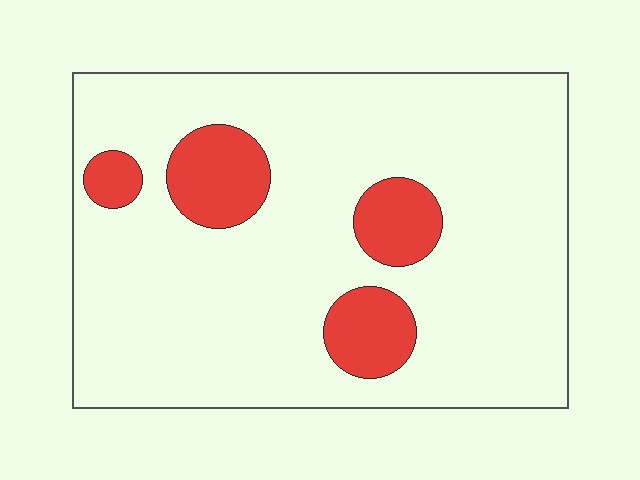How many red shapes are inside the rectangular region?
4.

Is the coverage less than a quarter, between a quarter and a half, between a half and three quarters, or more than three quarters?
Less than a quarter.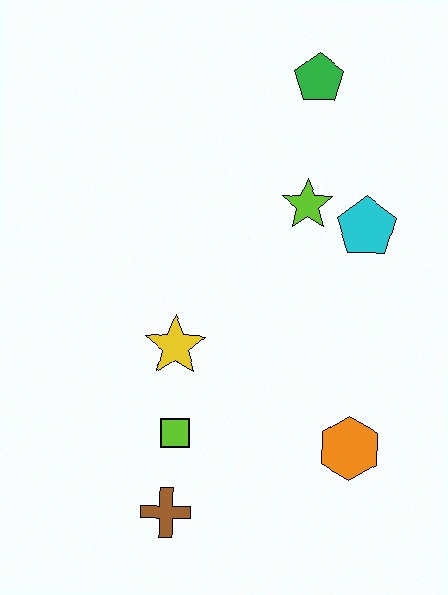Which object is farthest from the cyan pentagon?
The brown cross is farthest from the cyan pentagon.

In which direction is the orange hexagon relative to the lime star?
The orange hexagon is below the lime star.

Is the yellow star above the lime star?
No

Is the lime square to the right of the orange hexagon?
No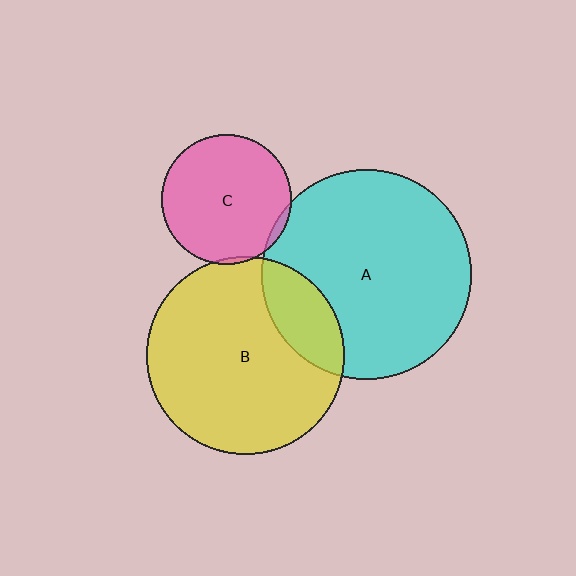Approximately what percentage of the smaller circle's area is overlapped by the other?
Approximately 5%.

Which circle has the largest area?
Circle A (cyan).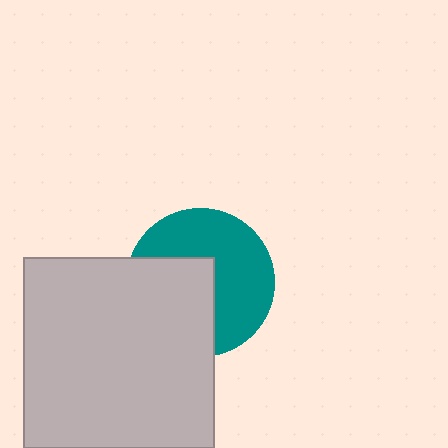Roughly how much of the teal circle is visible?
About half of it is visible (roughly 56%).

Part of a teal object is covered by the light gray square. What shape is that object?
It is a circle.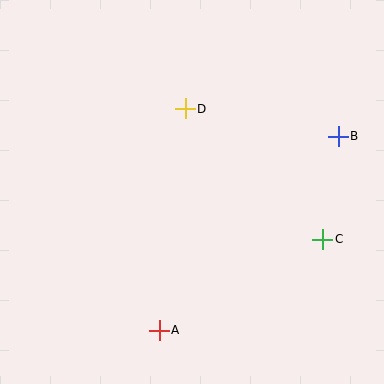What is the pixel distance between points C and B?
The distance between C and B is 104 pixels.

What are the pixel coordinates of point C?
Point C is at (323, 239).